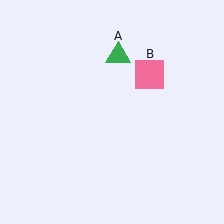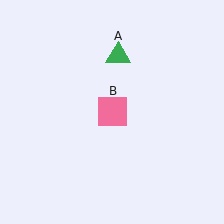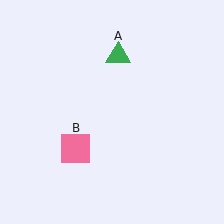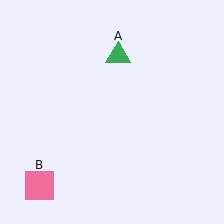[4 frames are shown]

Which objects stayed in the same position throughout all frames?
Green triangle (object A) remained stationary.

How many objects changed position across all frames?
1 object changed position: pink square (object B).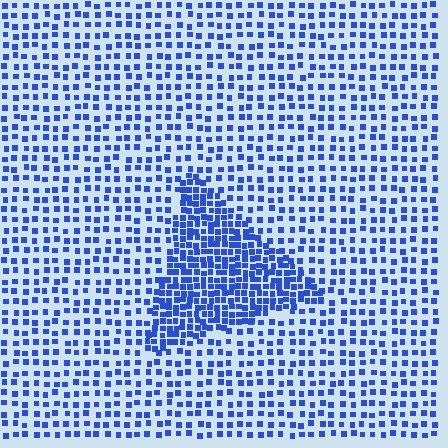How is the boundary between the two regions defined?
The boundary is defined by a change in element density (approximately 2.2x ratio). All elements are the same color, size, and shape.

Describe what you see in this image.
The image contains small blue elements arranged at two different densities. A triangle-shaped region is visible where the elements are more densely packed than the surrounding area.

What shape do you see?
I see a triangle.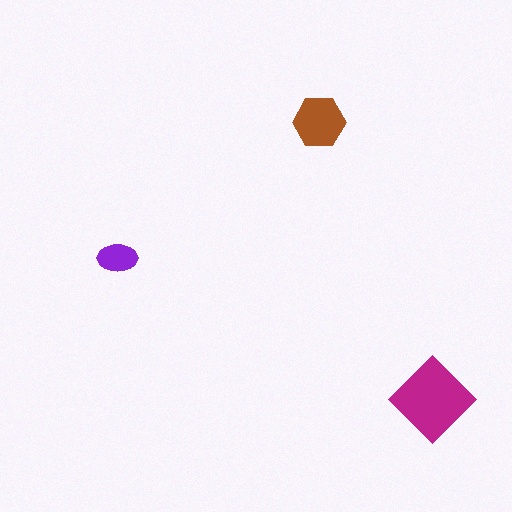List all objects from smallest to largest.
The purple ellipse, the brown hexagon, the magenta diamond.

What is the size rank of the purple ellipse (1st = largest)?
3rd.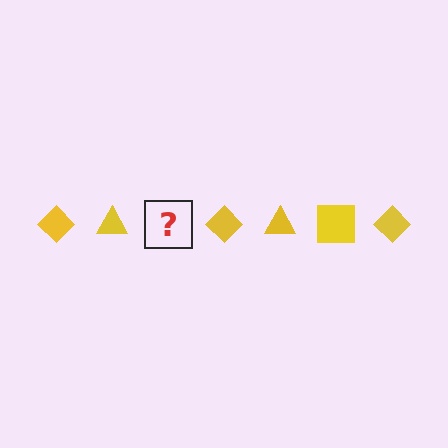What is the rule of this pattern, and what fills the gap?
The rule is that the pattern cycles through diamond, triangle, square shapes in yellow. The gap should be filled with a yellow square.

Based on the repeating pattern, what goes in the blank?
The blank should be a yellow square.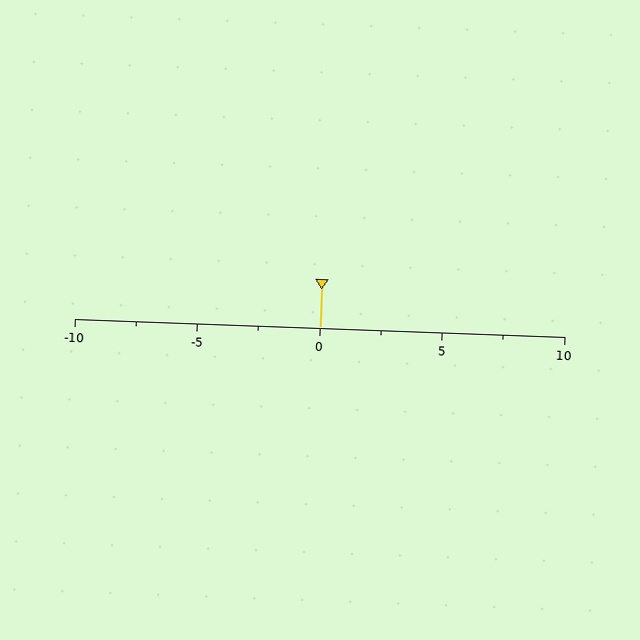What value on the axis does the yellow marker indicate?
The marker indicates approximately 0.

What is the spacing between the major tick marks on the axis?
The major ticks are spaced 5 apart.